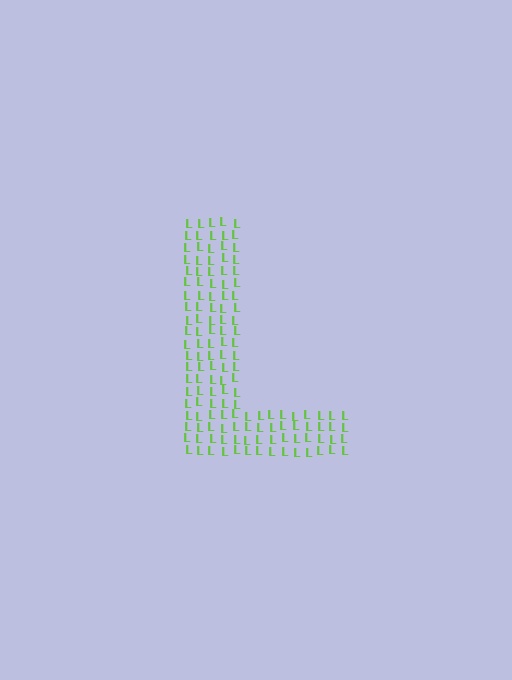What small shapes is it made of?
It is made of small letter L's.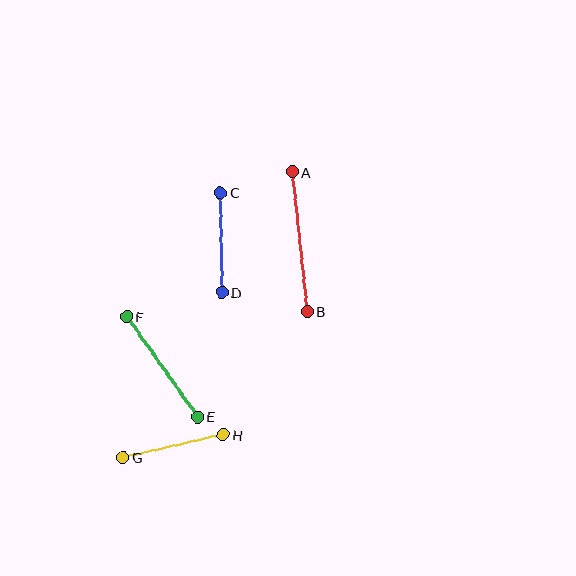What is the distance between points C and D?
The distance is approximately 99 pixels.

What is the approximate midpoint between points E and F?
The midpoint is at approximately (162, 367) pixels.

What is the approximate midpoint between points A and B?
The midpoint is at approximately (300, 242) pixels.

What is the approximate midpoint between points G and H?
The midpoint is at approximately (173, 446) pixels.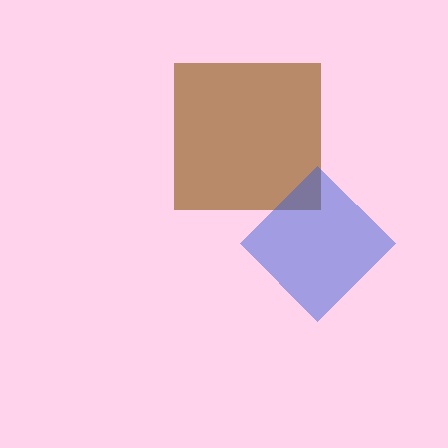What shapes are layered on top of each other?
The layered shapes are: a brown square, a blue diamond.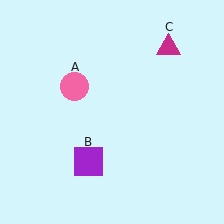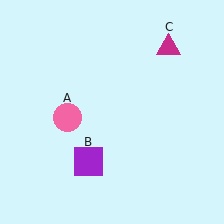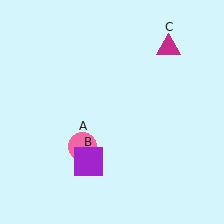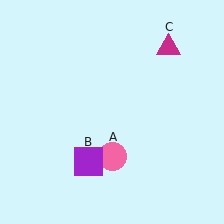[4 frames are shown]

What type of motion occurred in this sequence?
The pink circle (object A) rotated counterclockwise around the center of the scene.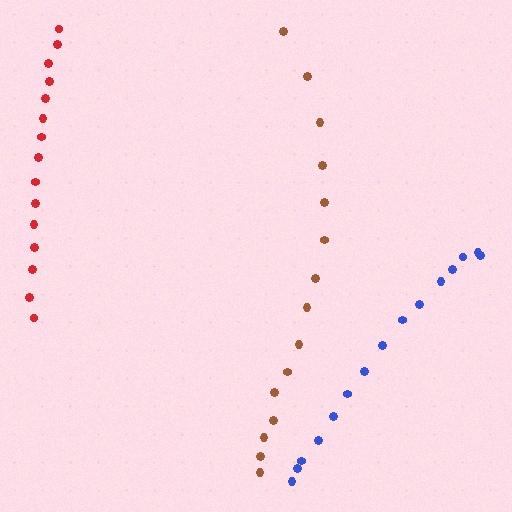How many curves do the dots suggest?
There are 3 distinct paths.